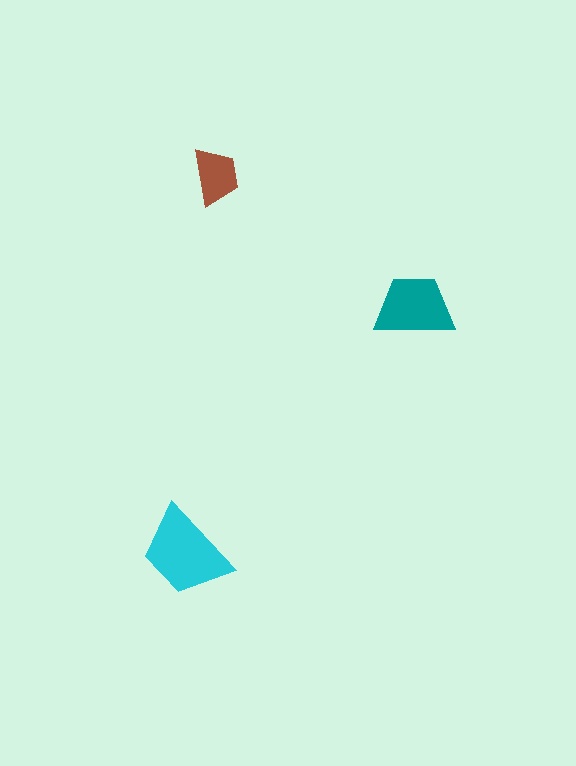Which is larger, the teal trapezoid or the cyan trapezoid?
The cyan one.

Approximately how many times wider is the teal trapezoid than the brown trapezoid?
About 1.5 times wider.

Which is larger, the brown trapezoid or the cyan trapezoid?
The cyan one.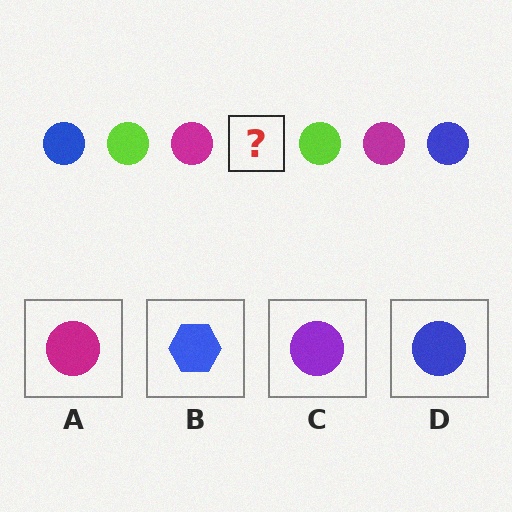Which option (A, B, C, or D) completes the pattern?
D.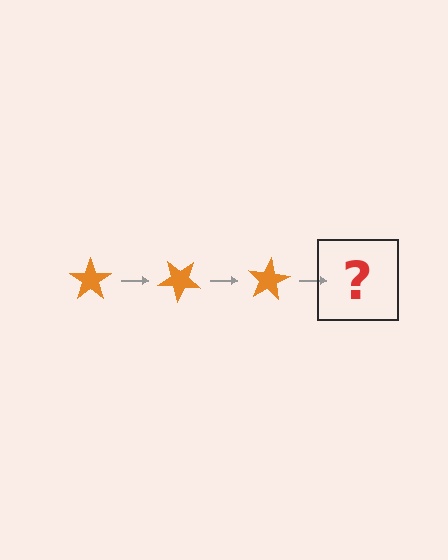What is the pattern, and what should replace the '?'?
The pattern is that the star rotates 40 degrees each step. The '?' should be an orange star rotated 120 degrees.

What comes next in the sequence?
The next element should be an orange star rotated 120 degrees.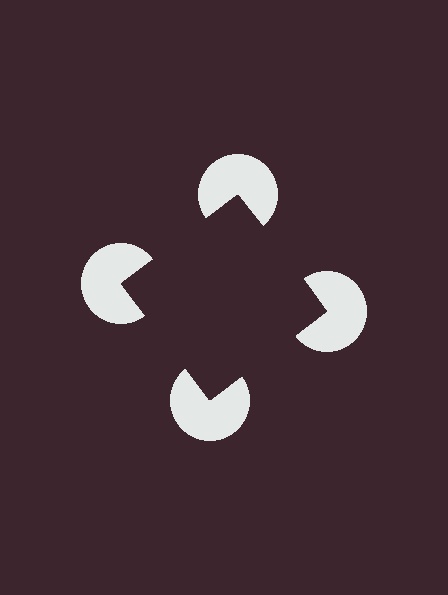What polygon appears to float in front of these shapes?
An illusory square — its edges are inferred from the aligned wedge cuts in the pac-man discs, not physically drawn.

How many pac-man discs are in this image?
There are 4 — one at each vertex of the illusory square.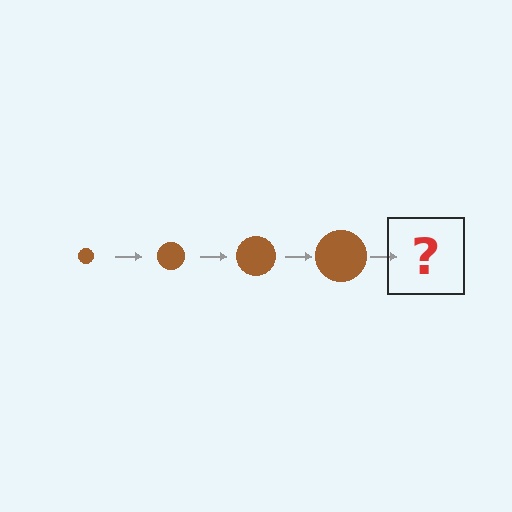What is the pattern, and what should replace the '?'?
The pattern is that the circle gets progressively larger each step. The '?' should be a brown circle, larger than the previous one.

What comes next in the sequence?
The next element should be a brown circle, larger than the previous one.